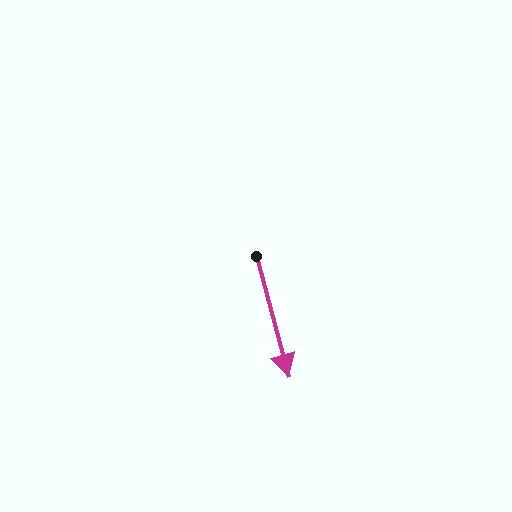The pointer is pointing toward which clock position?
Roughly 5 o'clock.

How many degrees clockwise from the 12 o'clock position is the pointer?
Approximately 165 degrees.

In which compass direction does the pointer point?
South.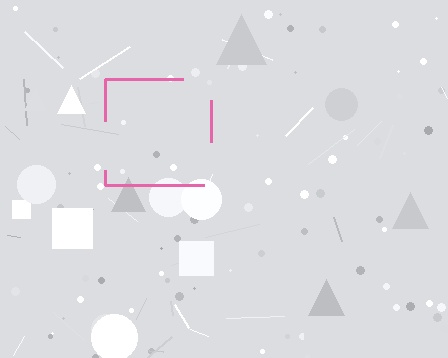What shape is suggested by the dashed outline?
The dashed outline suggests a square.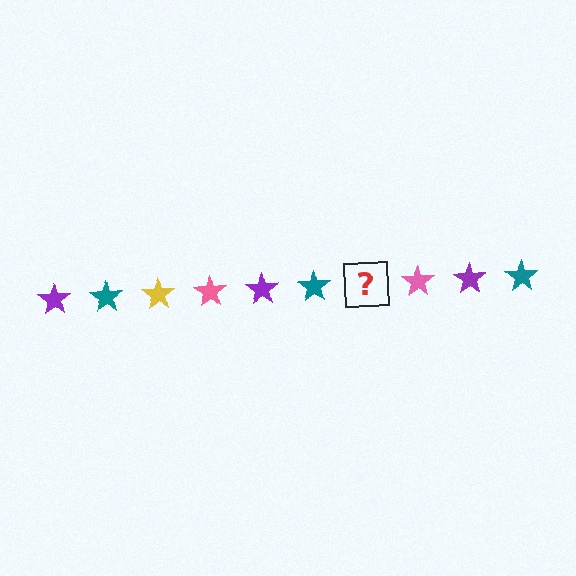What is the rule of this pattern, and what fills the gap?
The rule is that the pattern cycles through purple, teal, yellow, pink stars. The gap should be filled with a yellow star.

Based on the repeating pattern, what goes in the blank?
The blank should be a yellow star.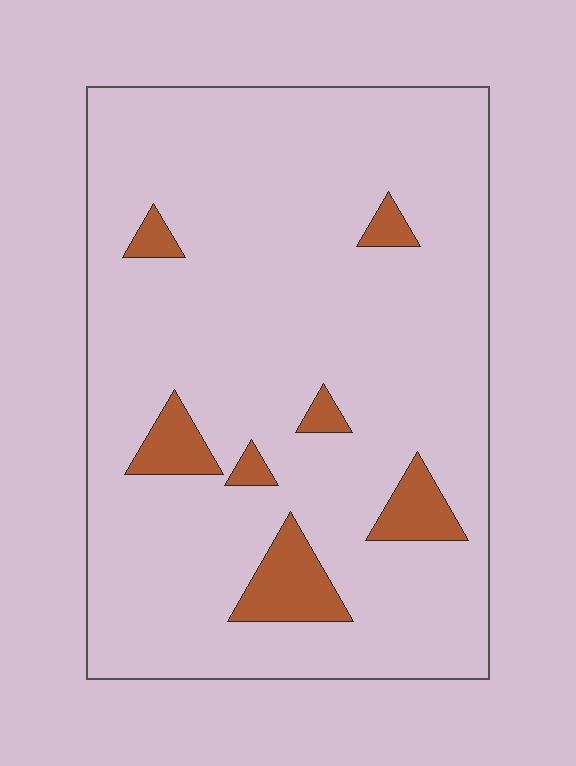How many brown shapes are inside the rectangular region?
7.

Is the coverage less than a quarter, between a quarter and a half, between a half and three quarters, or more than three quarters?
Less than a quarter.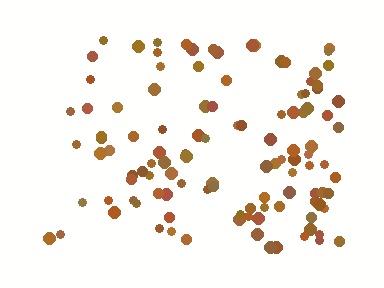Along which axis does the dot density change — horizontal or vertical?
Horizontal.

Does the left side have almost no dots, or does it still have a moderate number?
Still a moderate number, just noticeably fewer than the right.